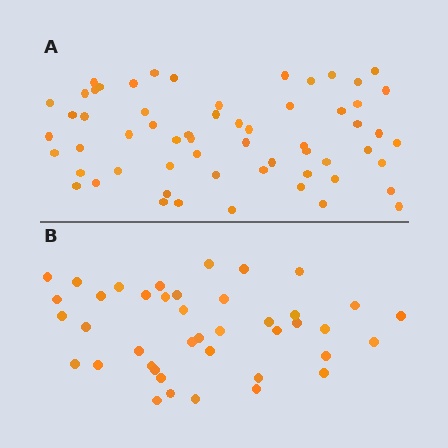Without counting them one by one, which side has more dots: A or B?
Region A (the top region) has more dots.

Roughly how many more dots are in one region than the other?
Region A has approximately 20 more dots than region B.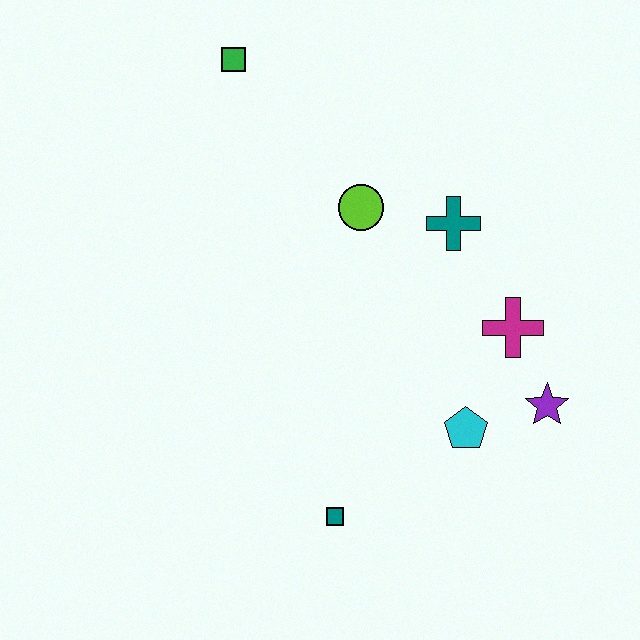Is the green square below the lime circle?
No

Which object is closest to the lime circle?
The teal cross is closest to the lime circle.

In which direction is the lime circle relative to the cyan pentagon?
The lime circle is above the cyan pentagon.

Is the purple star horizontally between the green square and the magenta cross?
No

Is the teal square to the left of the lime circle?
Yes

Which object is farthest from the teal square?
The green square is farthest from the teal square.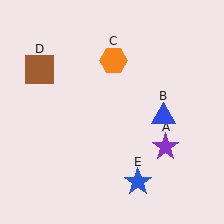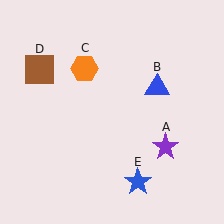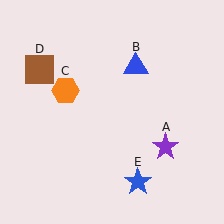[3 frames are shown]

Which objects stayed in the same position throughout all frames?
Purple star (object A) and brown square (object D) and blue star (object E) remained stationary.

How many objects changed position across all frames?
2 objects changed position: blue triangle (object B), orange hexagon (object C).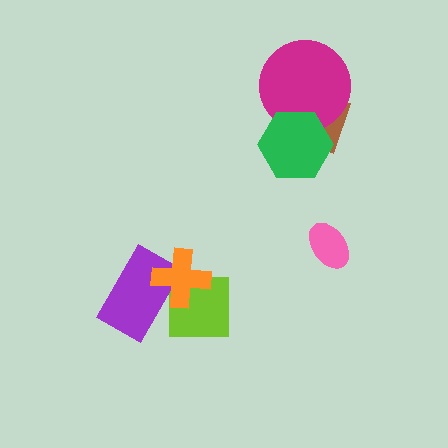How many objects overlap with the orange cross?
2 objects overlap with the orange cross.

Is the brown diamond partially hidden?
Yes, it is partially covered by another shape.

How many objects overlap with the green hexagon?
2 objects overlap with the green hexagon.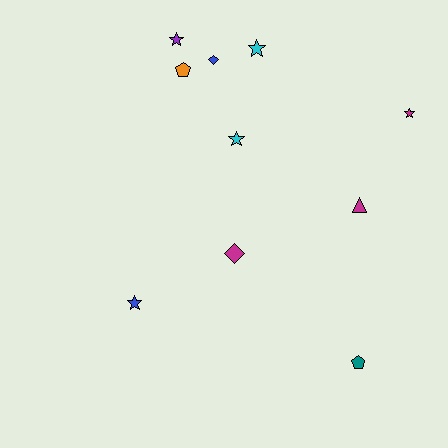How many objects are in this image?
There are 10 objects.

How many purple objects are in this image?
There is 1 purple object.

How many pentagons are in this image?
There are 2 pentagons.